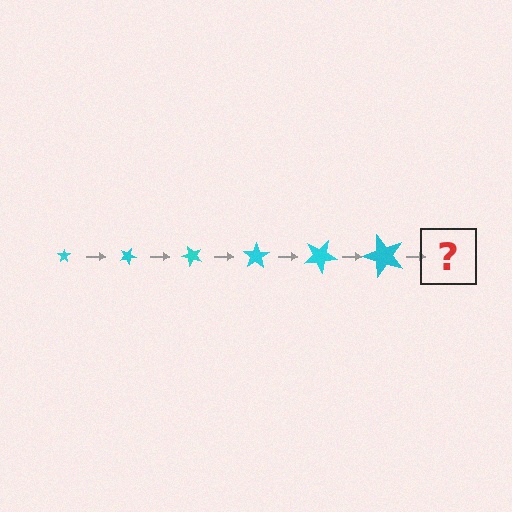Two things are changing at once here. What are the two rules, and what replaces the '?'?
The two rules are that the star grows larger each step and it rotates 25 degrees each step. The '?' should be a star, larger than the previous one and rotated 150 degrees from the start.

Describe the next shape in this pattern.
It should be a star, larger than the previous one and rotated 150 degrees from the start.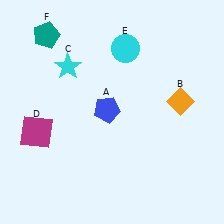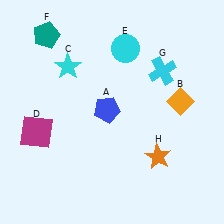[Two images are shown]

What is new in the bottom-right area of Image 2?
An orange star (H) was added in the bottom-right area of Image 2.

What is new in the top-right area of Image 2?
A cyan cross (G) was added in the top-right area of Image 2.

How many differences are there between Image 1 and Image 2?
There are 2 differences between the two images.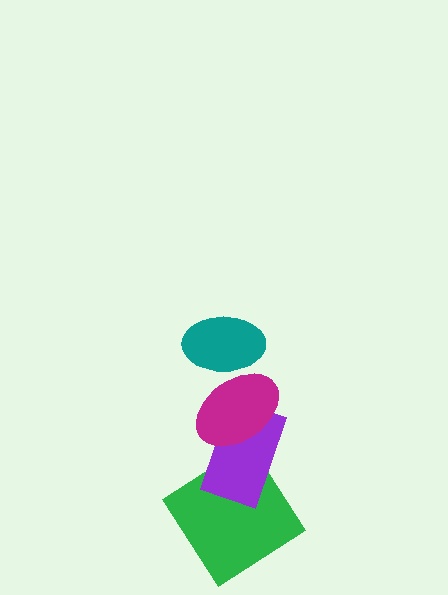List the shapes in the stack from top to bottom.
From top to bottom: the teal ellipse, the magenta ellipse, the purple rectangle, the green diamond.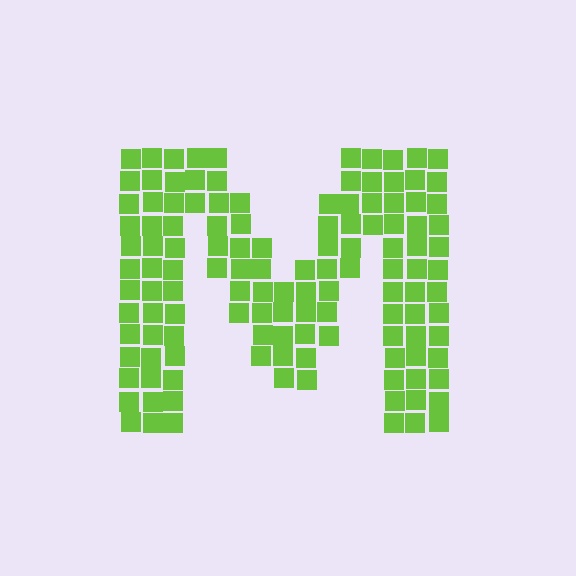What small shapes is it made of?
It is made of small squares.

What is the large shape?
The large shape is the letter M.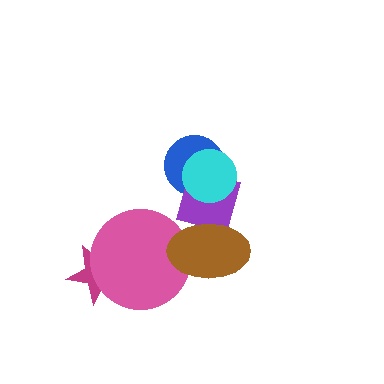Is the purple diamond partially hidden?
Yes, it is partially covered by another shape.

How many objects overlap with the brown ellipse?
2 objects overlap with the brown ellipse.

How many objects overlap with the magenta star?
1 object overlaps with the magenta star.